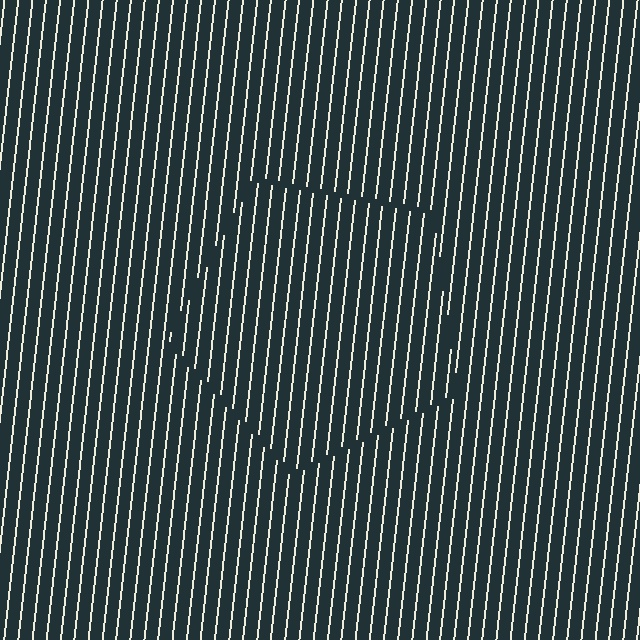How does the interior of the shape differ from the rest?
The interior of the shape contains the same grating, shifted by half a period — the contour is defined by the phase discontinuity where line-ends from the inner and outer gratings abut.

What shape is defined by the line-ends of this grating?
An illusory pentagon. The interior of the shape contains the same grating, shifted by half a period — the contour is defined by the phase discontinuity where line-ends from the inner and outer gratings abut.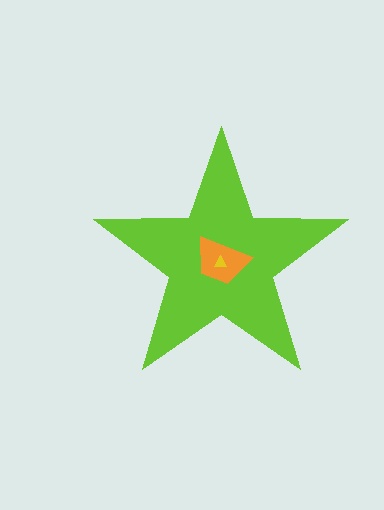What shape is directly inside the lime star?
The orange trapezoid.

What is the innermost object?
The yellow triangle.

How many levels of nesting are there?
3.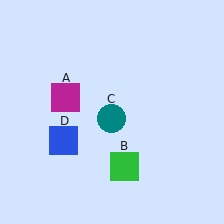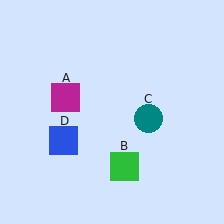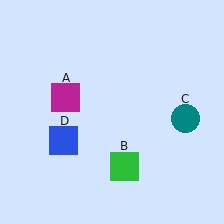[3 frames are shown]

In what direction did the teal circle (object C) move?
The teal circle (object C) moved right.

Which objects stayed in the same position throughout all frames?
Magenta square (object A) and green square (object B) and blue square (object D) remained stationary.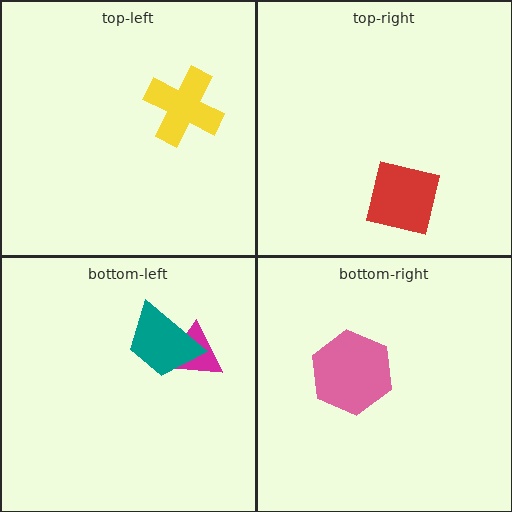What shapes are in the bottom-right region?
The pink hexagon.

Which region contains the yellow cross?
The top-left region.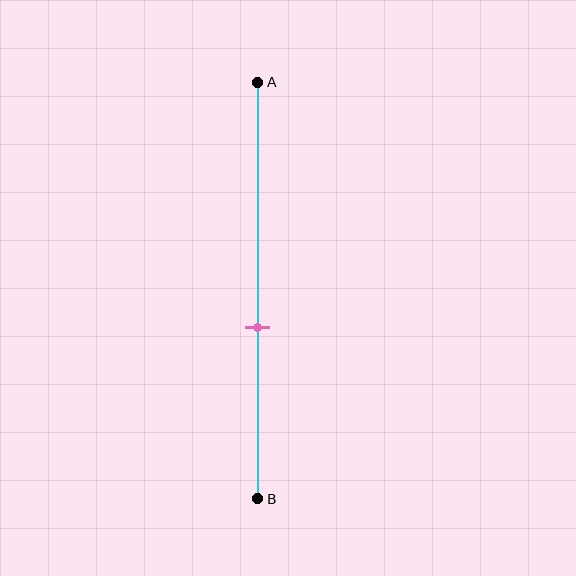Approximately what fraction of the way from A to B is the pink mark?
The pink mark is approximately 60% of the way from A to B.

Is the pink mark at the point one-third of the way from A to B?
No, the mark is at about 60% from A, not at the 33% one-third point.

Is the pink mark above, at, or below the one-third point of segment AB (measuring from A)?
The pink mark is below the one-third point of segment AB.